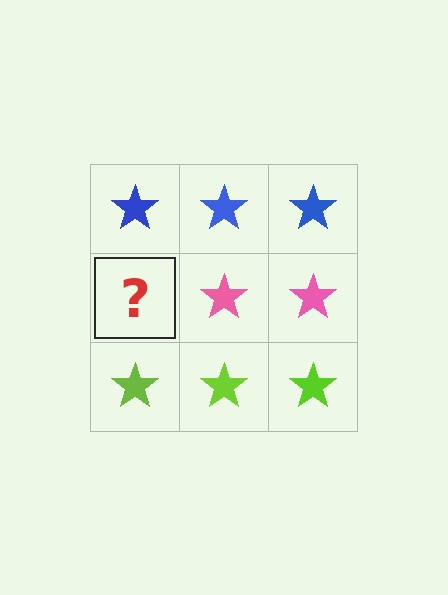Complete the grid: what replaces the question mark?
The question mark should be replaced with a pink star.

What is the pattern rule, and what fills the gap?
The rule is that each row has a consistent color. The gap should be filled with a pink star.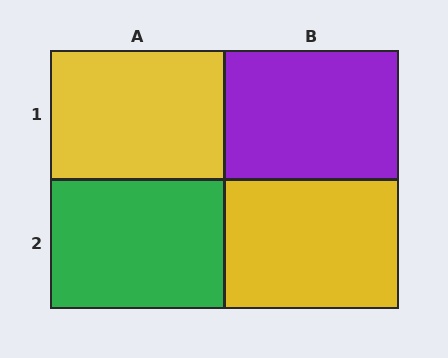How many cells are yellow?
2 cells are yellow.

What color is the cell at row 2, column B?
Yellow.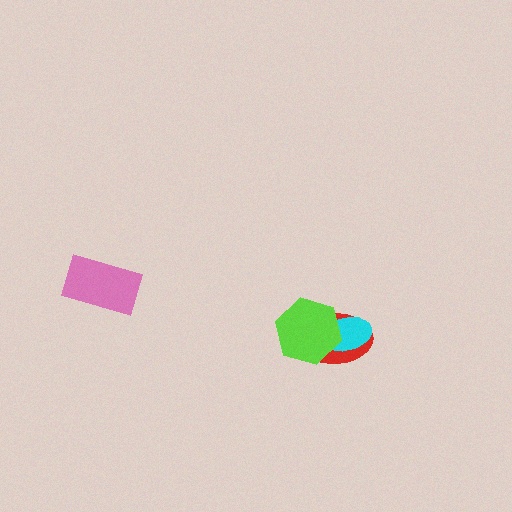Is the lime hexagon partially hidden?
No, no other shape covers it.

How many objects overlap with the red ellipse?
2 objects overlap with the red ellipse.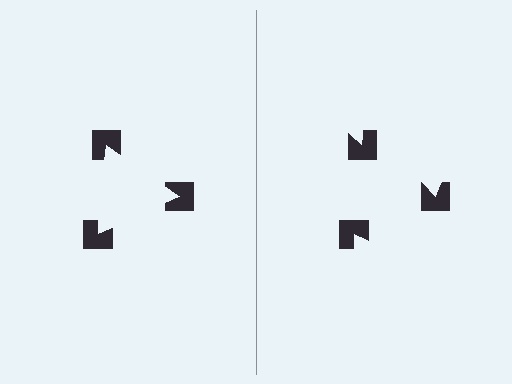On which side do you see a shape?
An illusory triangle appears on the left side. On the right side the wedge cuts are rotated, so no coherent shape forms.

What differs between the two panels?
The notched squares are positioned identically on both sides; only the wedge orientations differ. On the left they align to a triangle; on the right they are misaligned.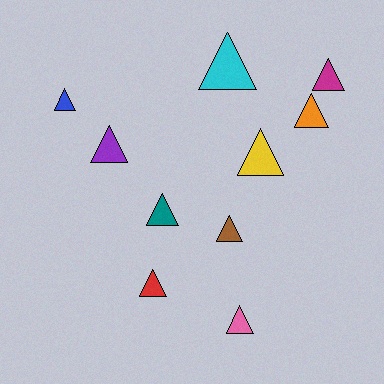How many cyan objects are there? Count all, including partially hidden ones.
There is 1 cyan object.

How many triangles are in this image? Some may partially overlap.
There are 10 triangles.